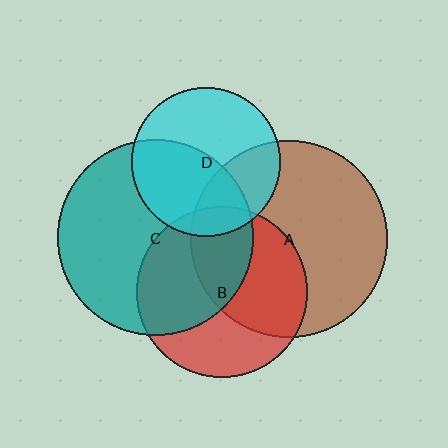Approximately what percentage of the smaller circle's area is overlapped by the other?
Approximately 45%.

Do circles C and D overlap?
Yes.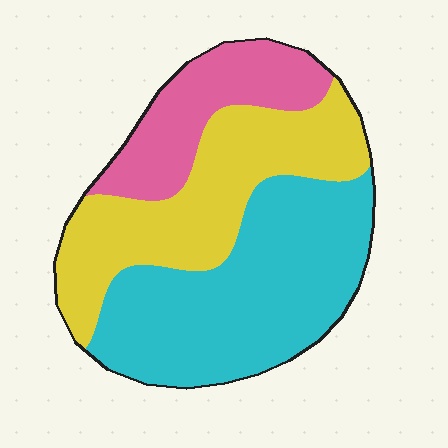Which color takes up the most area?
Cyan, at roughly 45%.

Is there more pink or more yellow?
Yellow.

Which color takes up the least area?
Pink, at roughly 20%.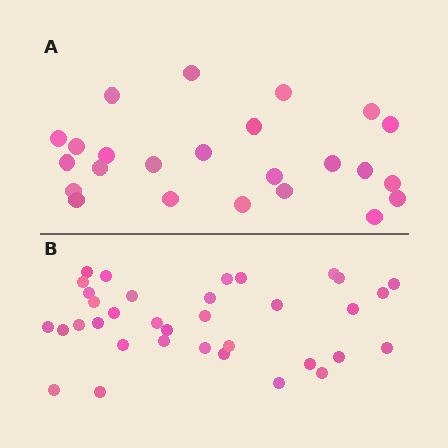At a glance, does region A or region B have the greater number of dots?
Region B (the bottom region) has more dots.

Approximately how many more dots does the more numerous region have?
Region B has roughly 12 or so more dots than region A.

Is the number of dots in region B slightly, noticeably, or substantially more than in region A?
Region B has substantially more. The ratio is roughly 1.5 to 1.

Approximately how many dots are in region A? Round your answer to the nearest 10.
About 20 dots. (The exact count is 24, which rounds to 20.)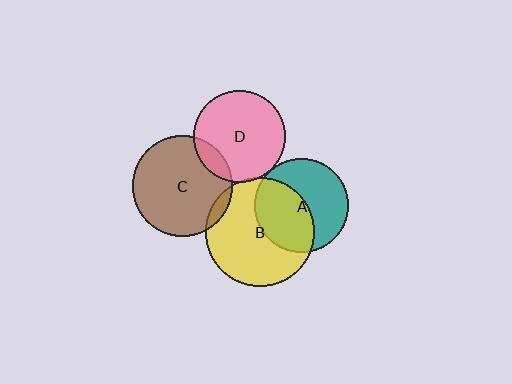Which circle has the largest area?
Circle B (yellow).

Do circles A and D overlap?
Yes.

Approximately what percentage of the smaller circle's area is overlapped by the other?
Approximately 5%.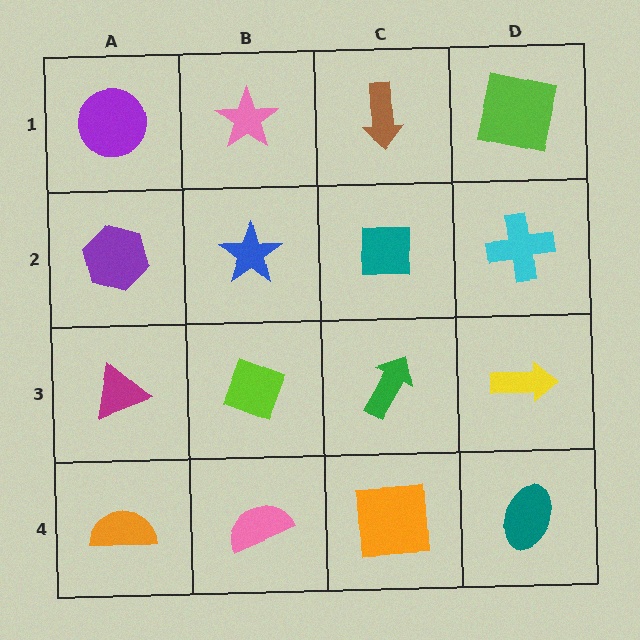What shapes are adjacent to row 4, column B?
A lime diamond (row 3, column B), an orange semicircle (row 4, column A), an orange square (row 4, column C).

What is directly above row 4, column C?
A green arrow.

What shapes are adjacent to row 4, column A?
A magenta triangle (row 3, column A), a pink semicircle (row 4, column B).